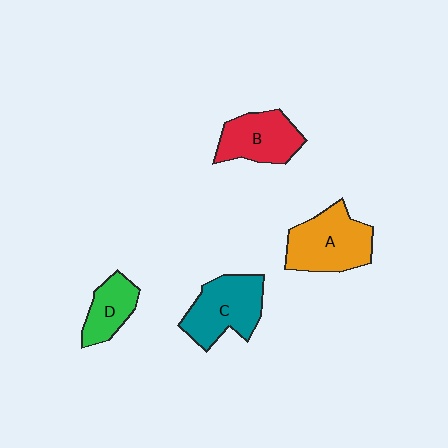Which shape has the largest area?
Shape A (orange).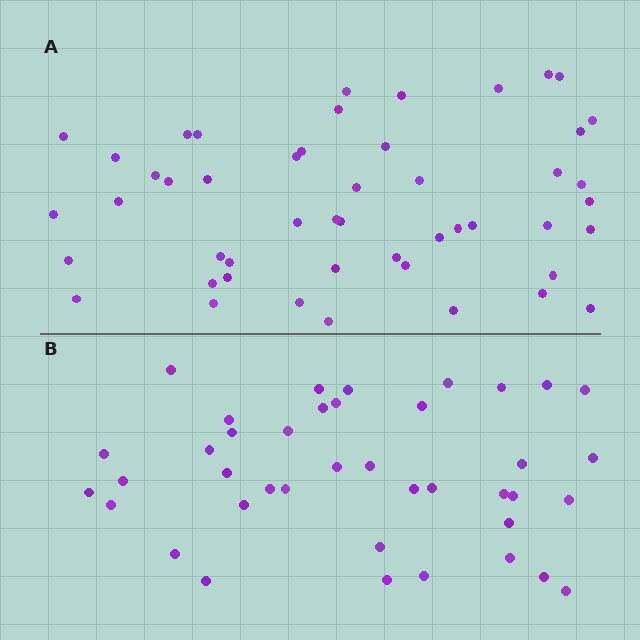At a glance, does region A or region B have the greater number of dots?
Region A (the top region) has more dots.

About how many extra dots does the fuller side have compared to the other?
Region A has roughly 8 or so more dots than region B.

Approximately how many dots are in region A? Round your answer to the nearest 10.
About 50 dots. (The exact count is 49, which rounds to 50.)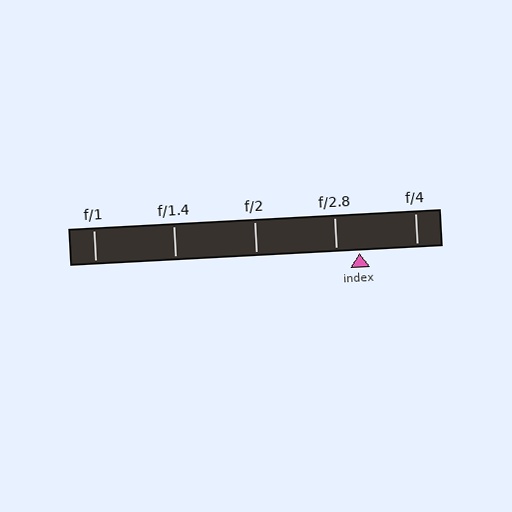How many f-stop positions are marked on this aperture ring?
There are 5 f-stop positions marked.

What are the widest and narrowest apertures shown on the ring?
The widest aperture shown is f/1 and the narrowest is f/4.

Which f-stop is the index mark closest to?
The index mark is closest to f/2.8.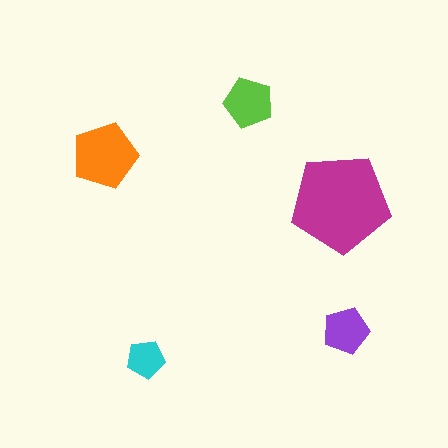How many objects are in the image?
There are 5 objects in the image.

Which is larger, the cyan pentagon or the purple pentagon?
The purple one.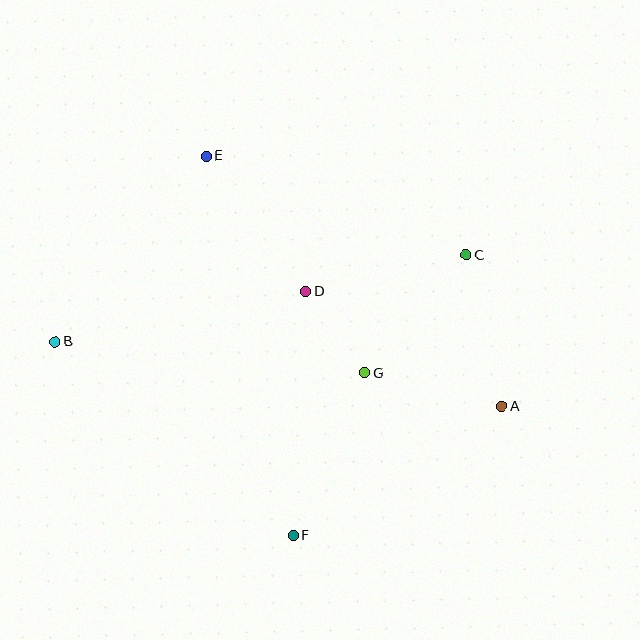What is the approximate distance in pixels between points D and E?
The distance between D and E is approximately 168 pixels.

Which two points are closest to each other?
Points D and G are closest to each other.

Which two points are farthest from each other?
Points A and B are farthest from each other.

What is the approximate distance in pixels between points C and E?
The distance between C and E is approximately 279 pixels.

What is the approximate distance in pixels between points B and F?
The distance between B and F is approximately 307 pixels.